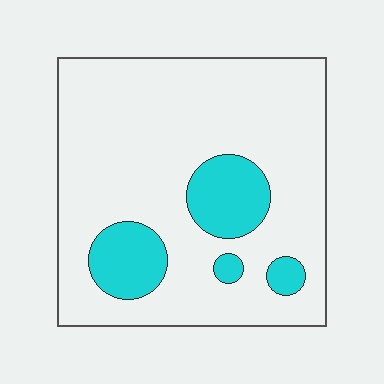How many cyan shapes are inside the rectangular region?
4.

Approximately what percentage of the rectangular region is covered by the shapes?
Approximately 15%.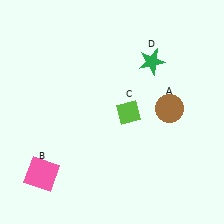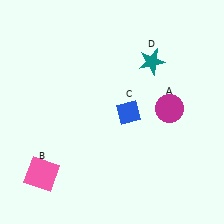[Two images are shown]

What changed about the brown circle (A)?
In Image 1, A is brown. In Image 2, it changed to magenta.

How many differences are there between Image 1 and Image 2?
There are 3 differences between the two images.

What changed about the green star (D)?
In Image 1, D is green. In Image 2, it changed to teal.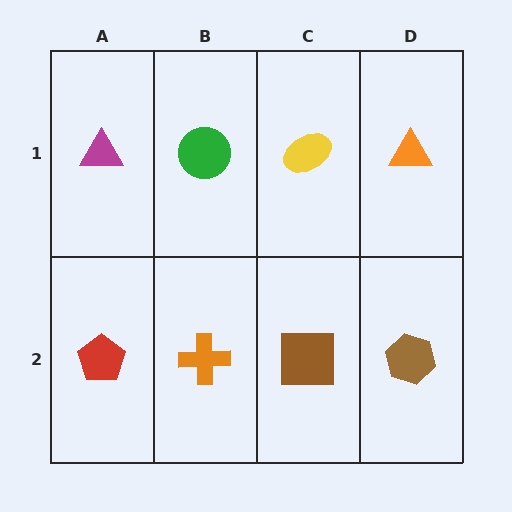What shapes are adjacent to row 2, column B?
A green circle (row 1, column B), a red pentagon (row 2, column A), a brown square (row 2, column C).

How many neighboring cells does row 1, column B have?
3.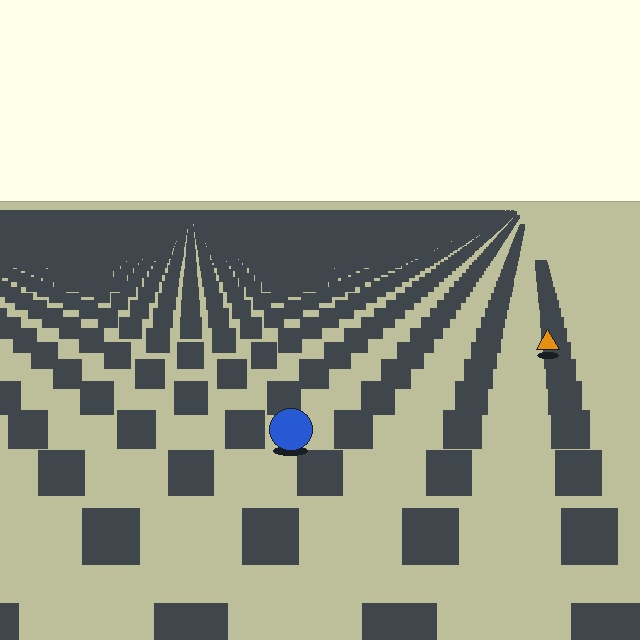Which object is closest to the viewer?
The blue circle is closest. The texture marks near it are larger and more spread out.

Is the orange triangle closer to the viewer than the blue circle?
No. The blue circle is closer — you can tell from the texture gradient: the ground texture is coarser near it.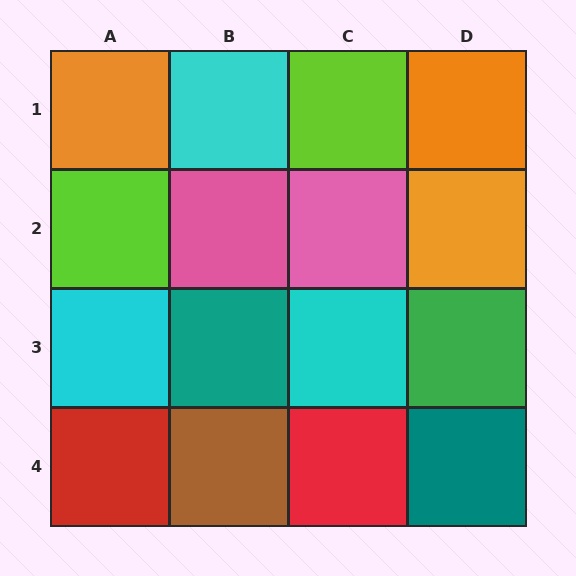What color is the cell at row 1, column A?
Orange.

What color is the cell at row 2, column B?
Pink.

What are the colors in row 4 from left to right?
Red, brown, red, teal.